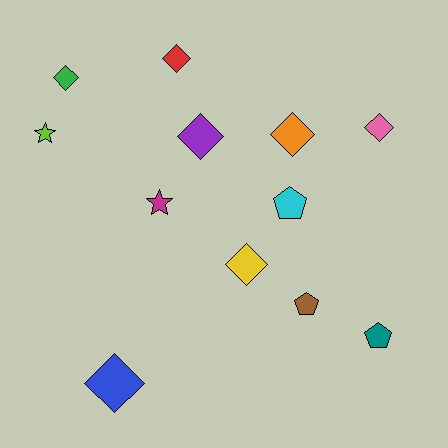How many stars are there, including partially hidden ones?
There are 2 stars.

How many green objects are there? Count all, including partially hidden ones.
There is 1 green object.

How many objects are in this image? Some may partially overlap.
There are 12 objects.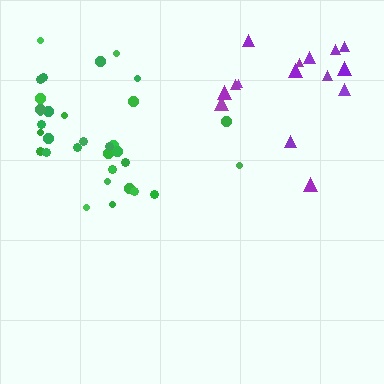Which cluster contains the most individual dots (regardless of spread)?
Green (34).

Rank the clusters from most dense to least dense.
purple, green.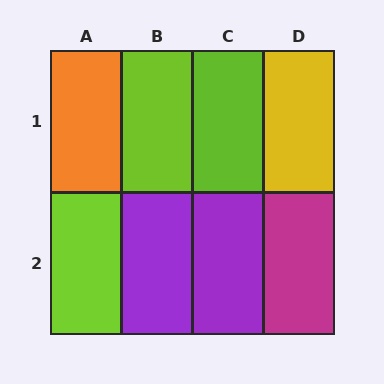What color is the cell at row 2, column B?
Purple.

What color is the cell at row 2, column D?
Magenta.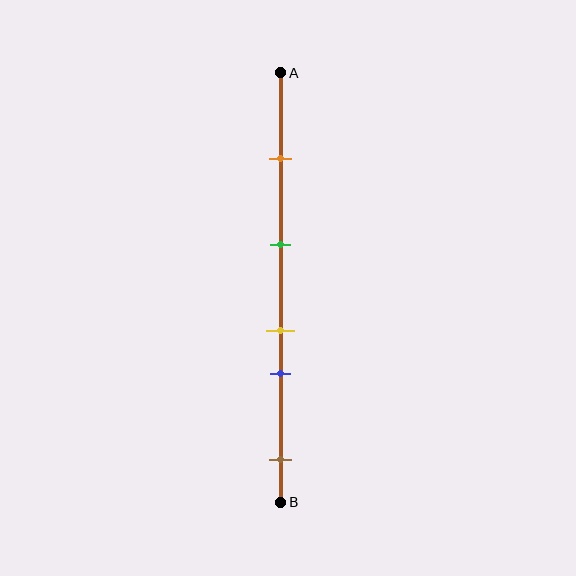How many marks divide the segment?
There are 5 marks dividing the segment.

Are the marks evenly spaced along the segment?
No, the marks are not evenly spaced.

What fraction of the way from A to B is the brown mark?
The brown mark is approximately 90% (0.9) of the way from A to B.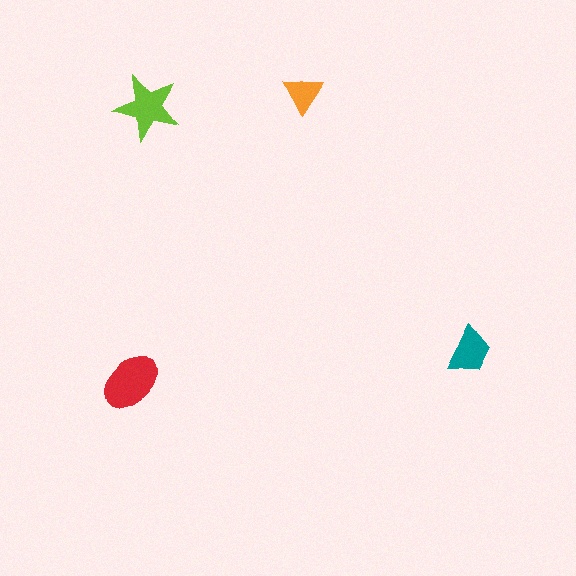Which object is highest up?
The orange triangle is topmost.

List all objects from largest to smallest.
The red ellipse, the lime star, the teal trapezoid, the orange triangle.